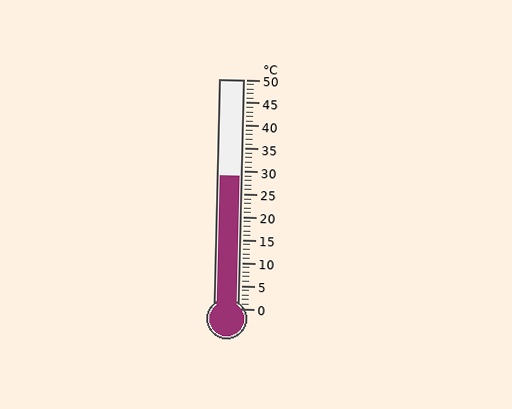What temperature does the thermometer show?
The thermometer shows approximately 29°C.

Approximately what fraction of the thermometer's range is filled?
The thermometer is filled to approximately 60% of its range.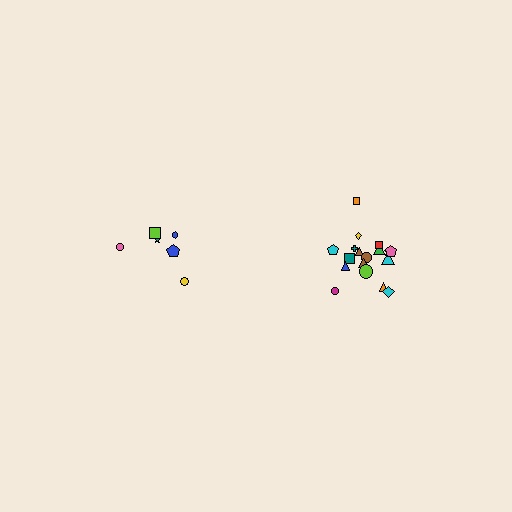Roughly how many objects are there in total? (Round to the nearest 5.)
Roughly 25 objects in total.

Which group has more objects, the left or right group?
The right group.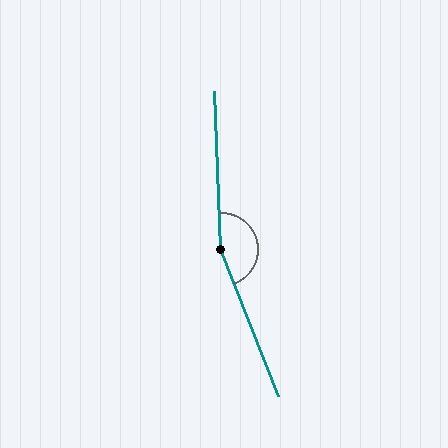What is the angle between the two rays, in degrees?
Approximately 161 degrees.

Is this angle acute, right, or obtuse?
It is obtuse.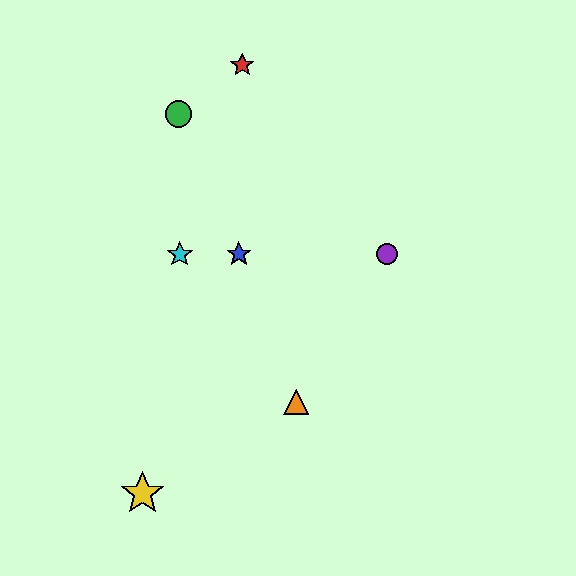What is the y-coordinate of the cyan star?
The cyan star is at y≈254.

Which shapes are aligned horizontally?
The blue star, the purple circle, the cyan star are aligned horizontally.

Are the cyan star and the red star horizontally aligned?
No, the cyan star is at y≈254 and the red star is at y≈65.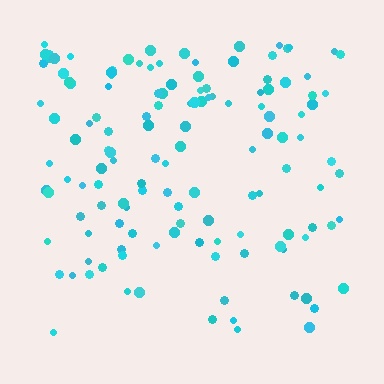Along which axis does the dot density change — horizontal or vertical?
Vertical.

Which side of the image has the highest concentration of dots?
The top.